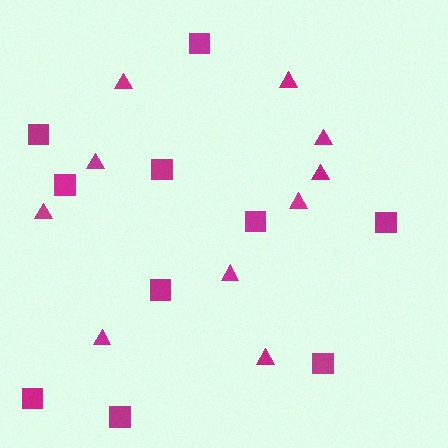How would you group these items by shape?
There are 2 groups: one group of squares (10) and one group of triangles (10).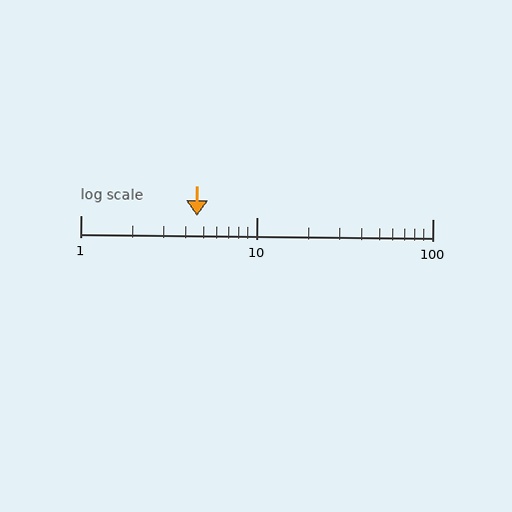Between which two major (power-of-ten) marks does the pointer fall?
The pointer is between 1 and 10.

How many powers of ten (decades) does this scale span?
The scale spans 2 decades, from 1 to 100.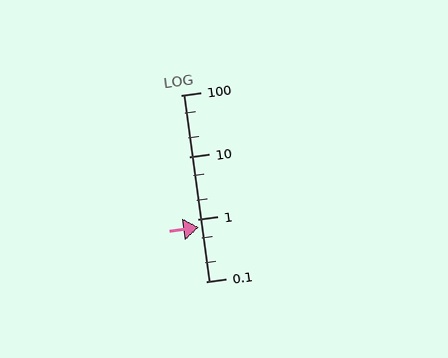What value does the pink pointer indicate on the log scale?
The pointer indicates approximately 0.75.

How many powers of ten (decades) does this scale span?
The scale spans 3 decades, from 0.1 to 100.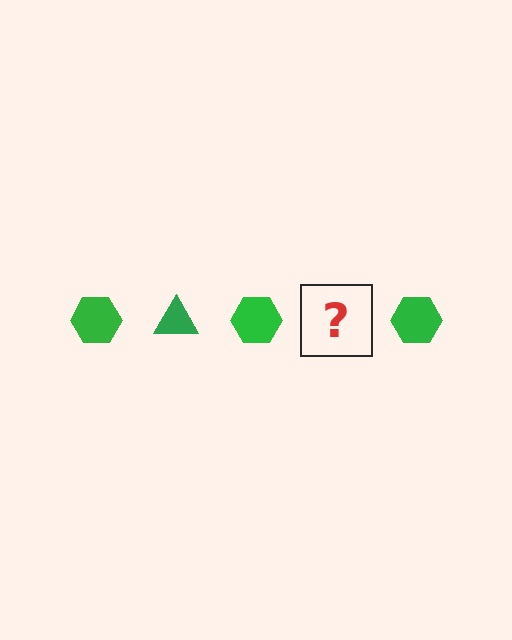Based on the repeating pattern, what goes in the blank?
The blank should be a green triangle.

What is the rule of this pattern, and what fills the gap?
The rule is that the pattern cycles through hexagon, triangle shapes in green. The gap should be filled with a green triangle.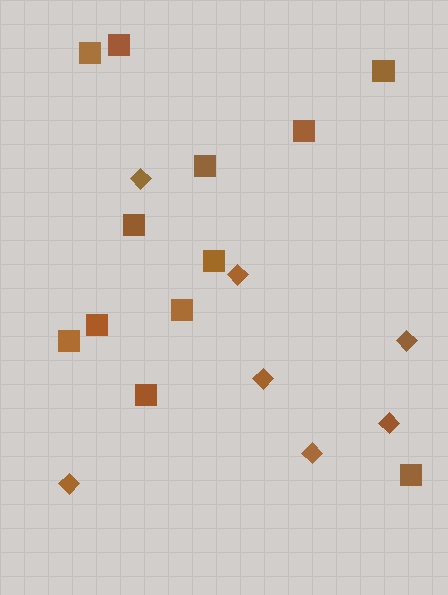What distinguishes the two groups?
There are 2 groups: one group of squares (12) and one group of diamonds (7).